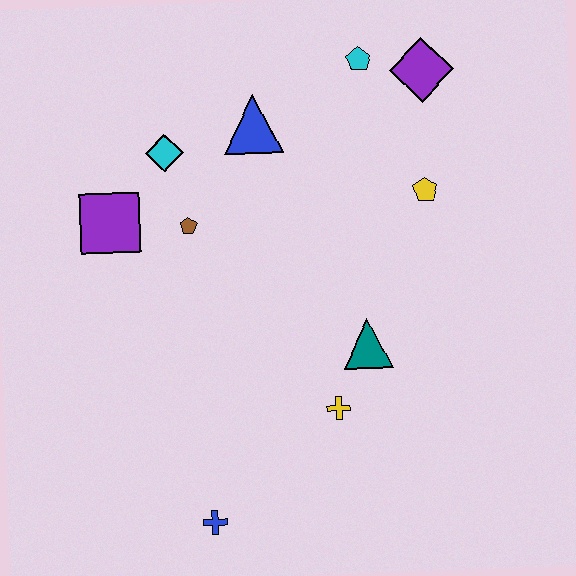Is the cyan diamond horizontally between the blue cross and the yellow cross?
No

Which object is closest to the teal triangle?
The yellow cross is closest to the teal triangle.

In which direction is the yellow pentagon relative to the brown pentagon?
The yellow pentagon is to the right of the brown pentagon.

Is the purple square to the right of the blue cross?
No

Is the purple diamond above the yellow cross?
Yes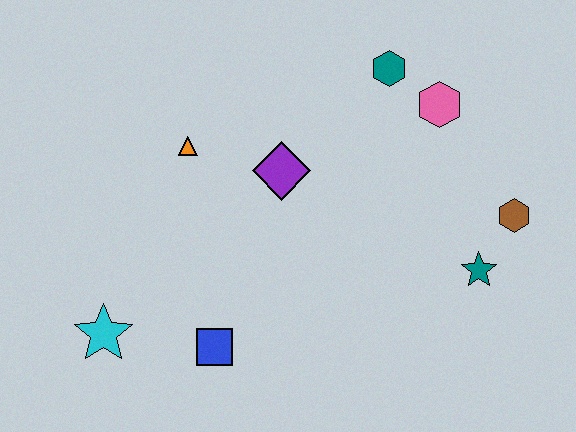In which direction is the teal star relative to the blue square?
The teal star is to the right of the blue square.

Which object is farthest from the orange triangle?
The brown hexagon is farthest from the orange triangle.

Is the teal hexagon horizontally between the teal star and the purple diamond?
Yes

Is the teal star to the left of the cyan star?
No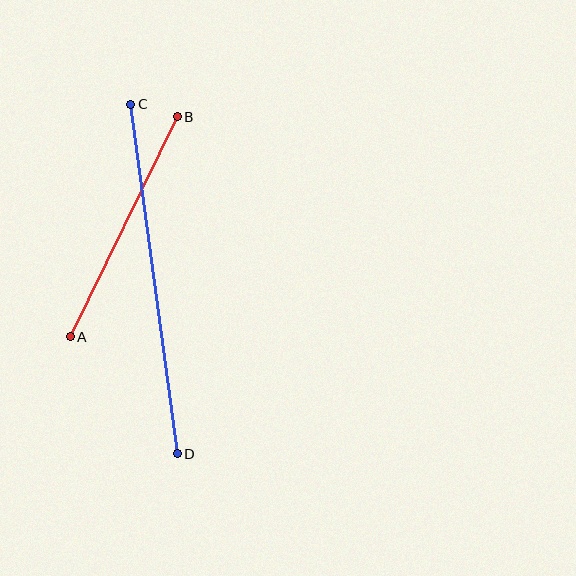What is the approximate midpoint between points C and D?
The midpoint is at approximately (154, 279) pixels.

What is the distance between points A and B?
The distance is approximately 244 pixels.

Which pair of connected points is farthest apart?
Points C and D are farthest apart.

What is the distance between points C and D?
The distance is approximately 353 pixels.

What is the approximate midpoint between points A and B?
The midpoint is at approximately (124, 227) pixels.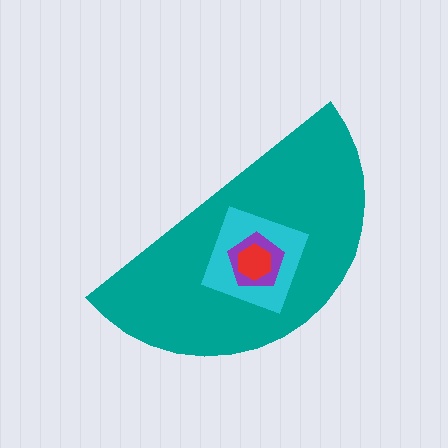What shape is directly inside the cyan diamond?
The purple pentagon.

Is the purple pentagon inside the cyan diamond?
Yes.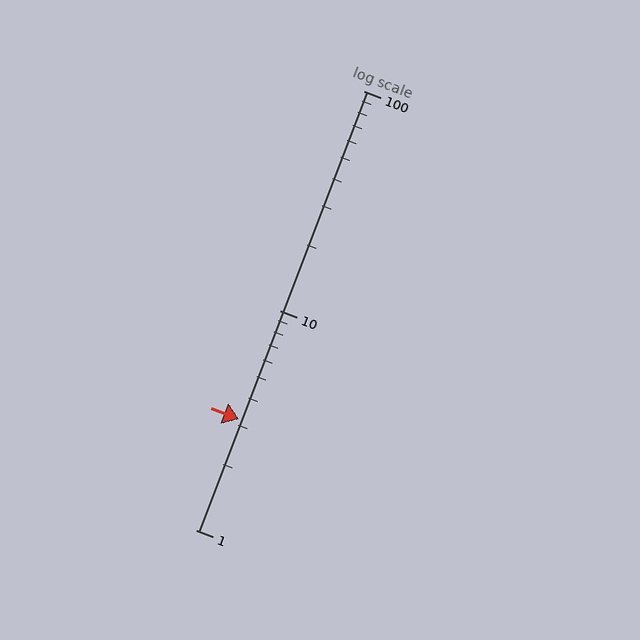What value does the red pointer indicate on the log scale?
The pointer indicates approximately 3.2.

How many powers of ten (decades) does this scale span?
The scale spans 2 decades, from 1 to 100.